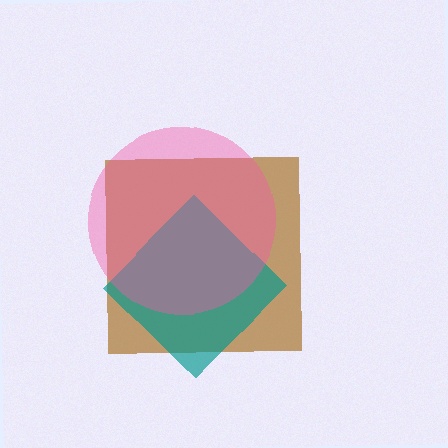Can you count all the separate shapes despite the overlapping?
Yes, there are 3 separate shapes.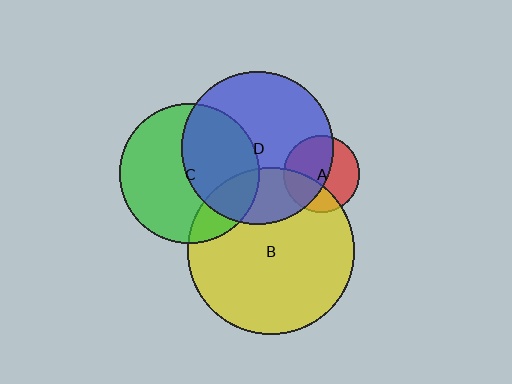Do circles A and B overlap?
Yes.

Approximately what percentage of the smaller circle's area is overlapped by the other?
Approximately 30%.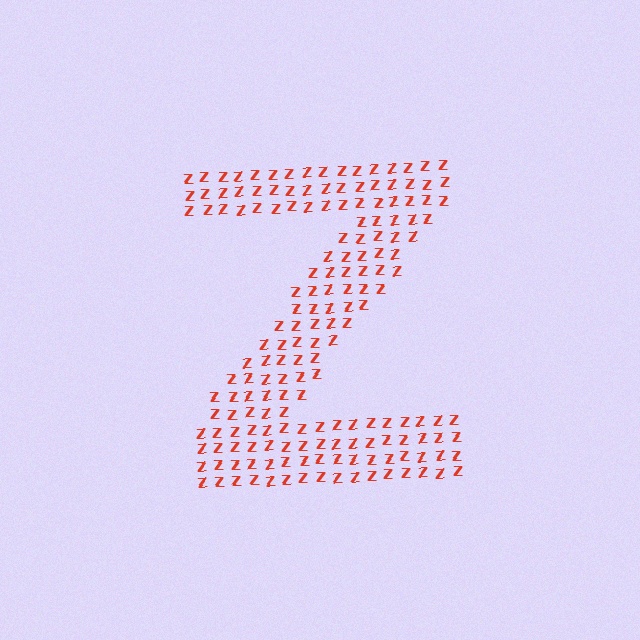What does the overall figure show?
The overall figure shows the letter Z.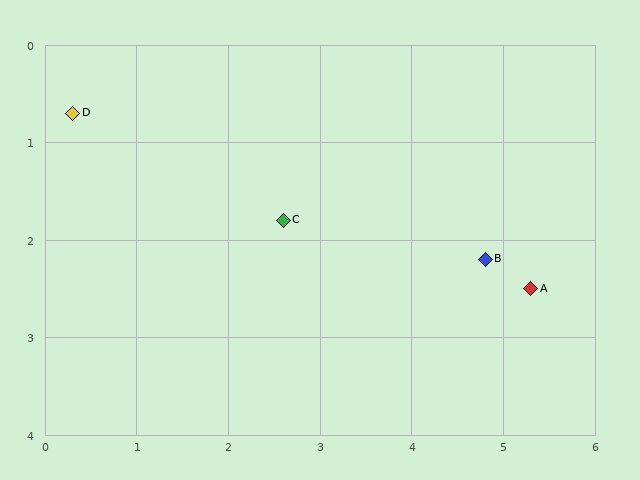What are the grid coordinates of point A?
Point A is at approximately (5.3, 2.5).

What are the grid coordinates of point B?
Point B is at approximately (4.8, 2.2).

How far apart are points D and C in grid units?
Points D and C are about 2.5 grid units apart.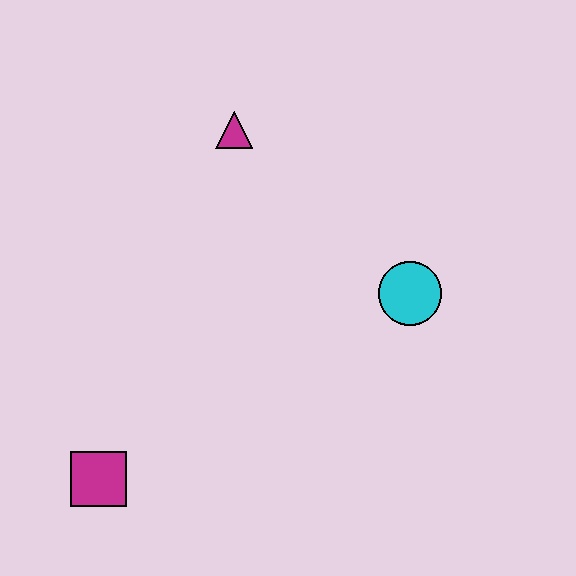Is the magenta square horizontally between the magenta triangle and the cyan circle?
No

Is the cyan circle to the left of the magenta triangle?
No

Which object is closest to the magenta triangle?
The cyan circle is closest to the magenta triangle.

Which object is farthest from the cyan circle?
The magenta square is farthest from the cyan circle.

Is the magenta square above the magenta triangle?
No